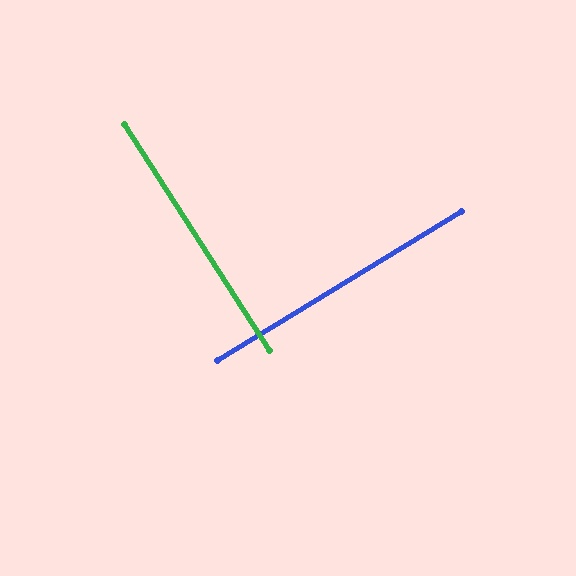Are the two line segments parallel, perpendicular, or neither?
Perpendicular — they meet at approximately 89°.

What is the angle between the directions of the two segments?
Approximately 89 degrees.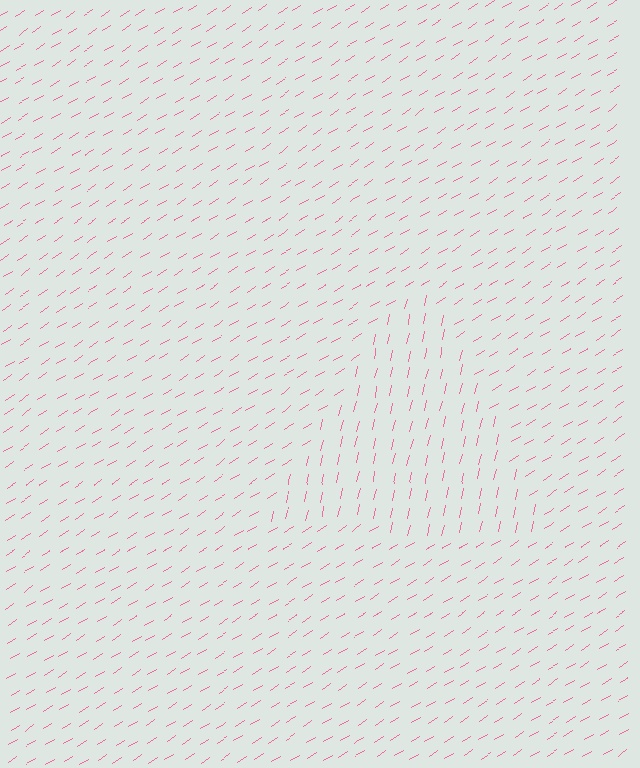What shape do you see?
I see a triangle.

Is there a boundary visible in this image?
Yes, there is a texture boundary formed by a change in line orientation.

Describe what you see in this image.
The image is filled with small pink line segments. A triangle region in the image has lines oriented differently from the surrounding lines, creating a visible texture boundary.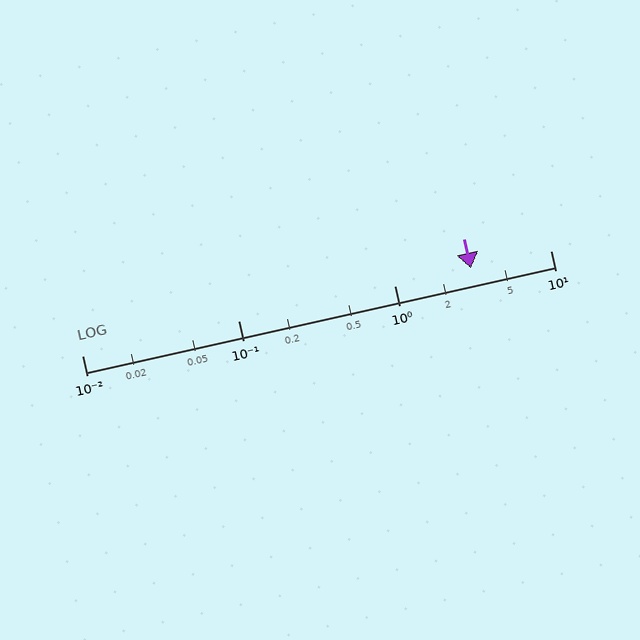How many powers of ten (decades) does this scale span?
The scale spans 3 decades, from 0.01 to 10.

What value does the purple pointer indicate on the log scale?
The pointer indicates approximately 3.1.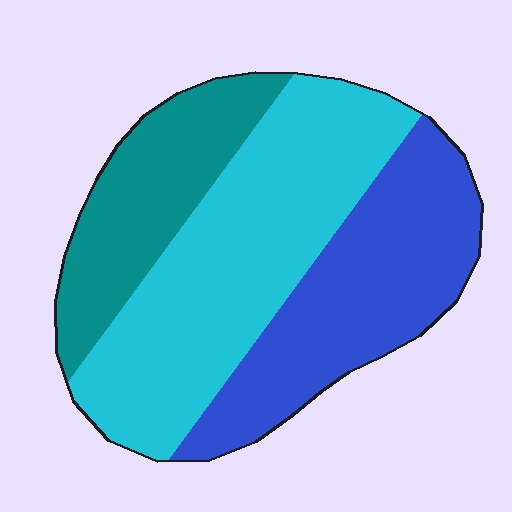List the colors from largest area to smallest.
From largest to smallest: cyan, blue, teal.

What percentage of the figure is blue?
Blue covers about 35% of the figure.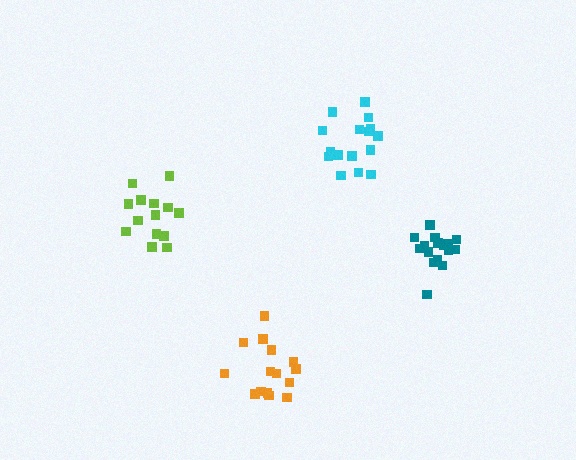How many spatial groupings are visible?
There are 4 spatial groupings.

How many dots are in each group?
Group 1: 17 dots, Group 2: 15 dots, Group 3: 17 dots, Group 4: 14 dots (63 total).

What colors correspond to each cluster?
The clusters are colored: teal, orange, cyan, lime.